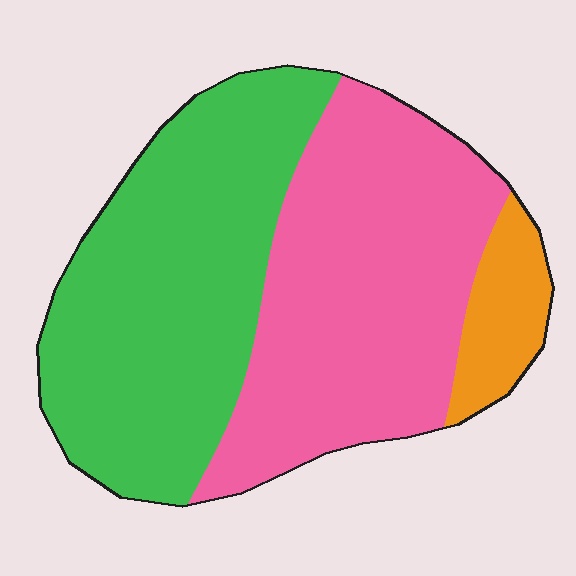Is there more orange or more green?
Green.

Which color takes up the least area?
Orange, at roughly 10%.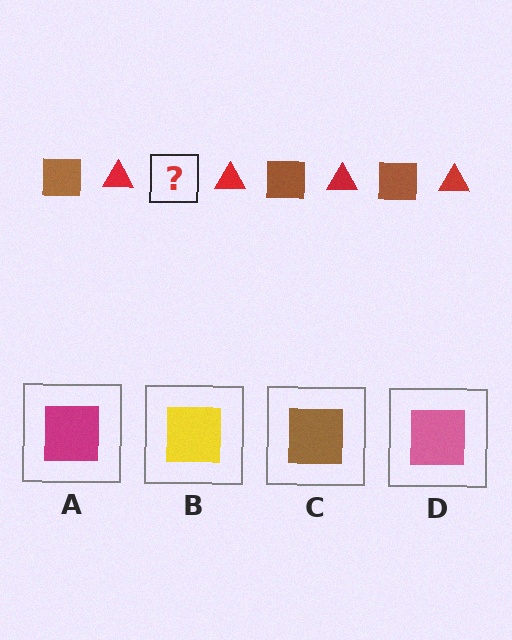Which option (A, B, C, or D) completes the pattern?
C.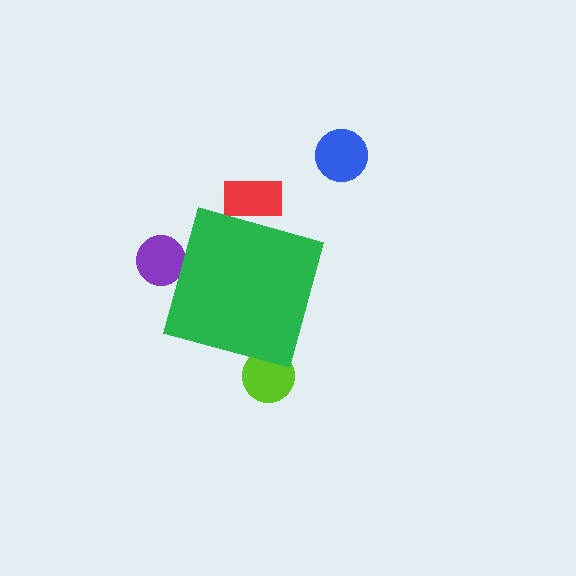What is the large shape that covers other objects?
A green diamond.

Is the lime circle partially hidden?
Yes, the lime circle is partially hidden behind the green diamond.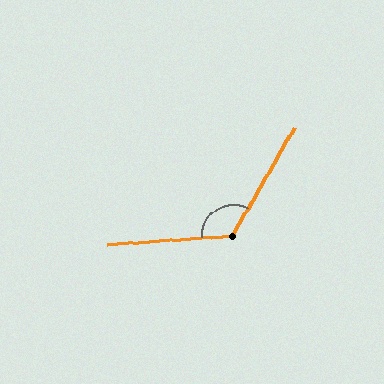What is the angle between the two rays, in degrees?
Approximately 124 degrees.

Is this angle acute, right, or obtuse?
It is obtuse.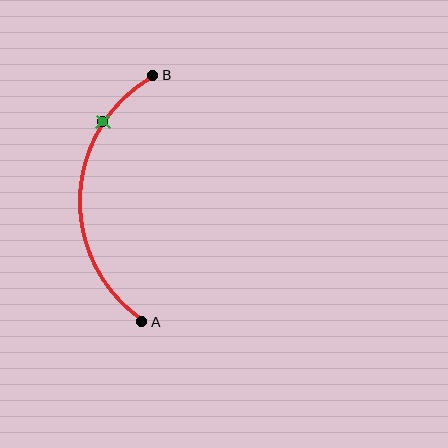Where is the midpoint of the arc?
The arc midpoint is the point on the curve farthest from the straight line joining A and B. It sits to the left of that line.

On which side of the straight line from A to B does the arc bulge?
The arc bulges to the left of the straight line connecting A and B.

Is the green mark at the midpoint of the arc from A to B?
No. The green mark lies on the arc but is closer to endpoint B. The arc midpoint would be at the point on the curve equidistant along the arc from both A and B.